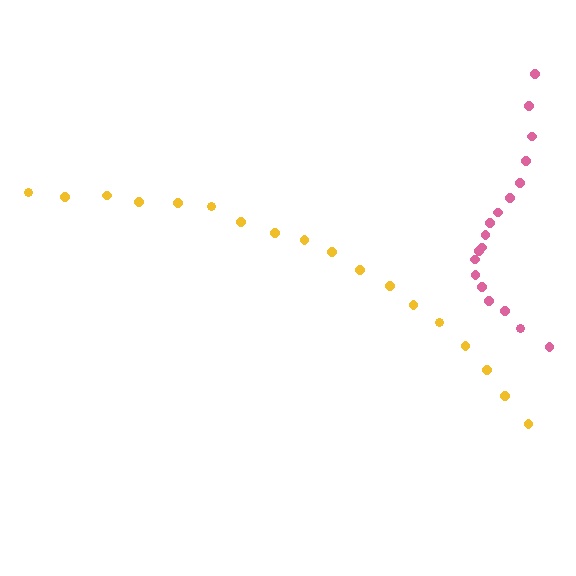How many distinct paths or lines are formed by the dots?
There are 2 distinct paths.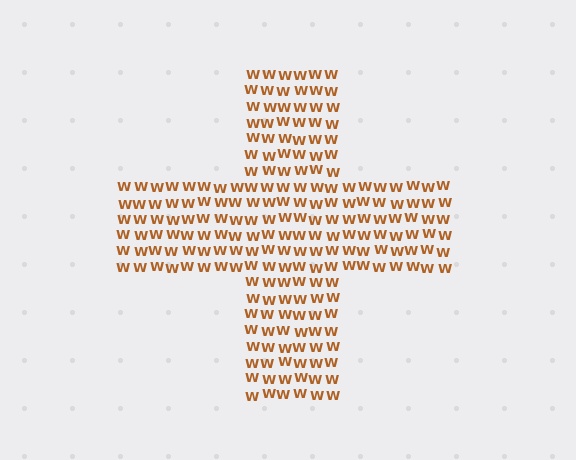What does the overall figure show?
The overall figure shows a cross.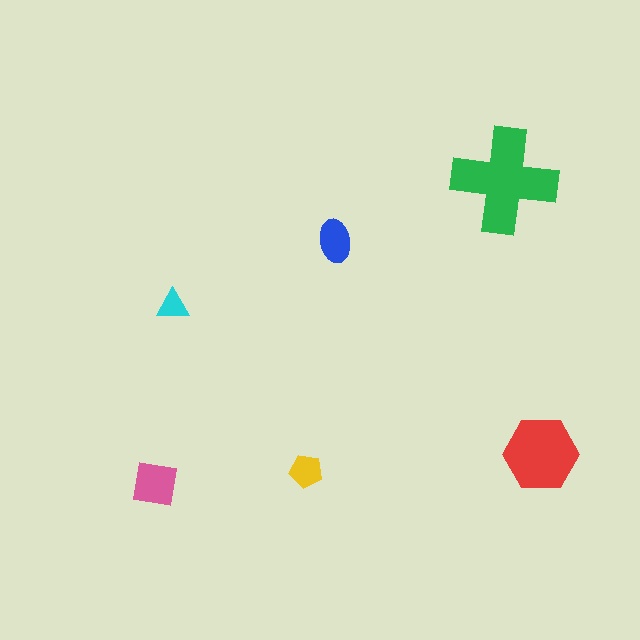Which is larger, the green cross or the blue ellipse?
The green cross.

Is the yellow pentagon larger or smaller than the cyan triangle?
Larger.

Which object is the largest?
The green cross.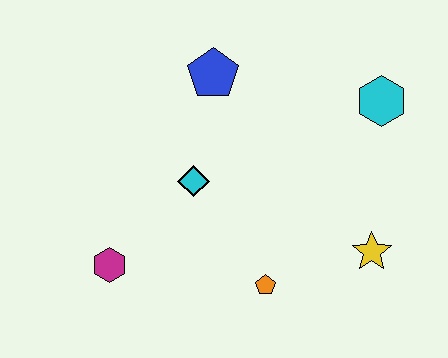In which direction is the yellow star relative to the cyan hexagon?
The yellow star is below the cyan hexagon.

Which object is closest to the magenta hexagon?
The cyan diamond is closest to the magenta hexagon.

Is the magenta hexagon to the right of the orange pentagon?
No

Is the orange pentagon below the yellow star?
Yes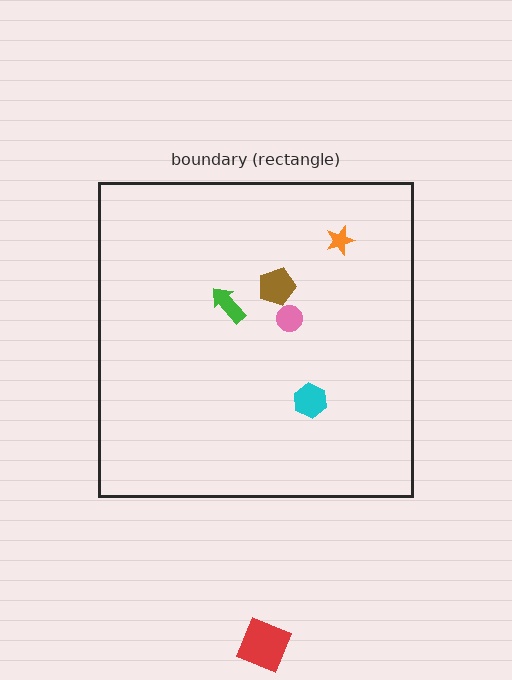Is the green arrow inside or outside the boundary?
Inside.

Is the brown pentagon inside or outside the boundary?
Inside.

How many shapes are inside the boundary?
5 inside, 1 outside.